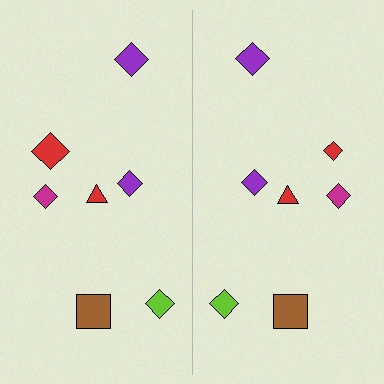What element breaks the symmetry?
The red diamond on the right side has a different size than its mirror counterpart.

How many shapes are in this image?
There are 14 shapes in this image.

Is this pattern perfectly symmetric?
No, the pattern is not perfectly symmetric. The red diamond on the right side has a different size than its mirror counterpart.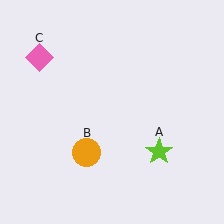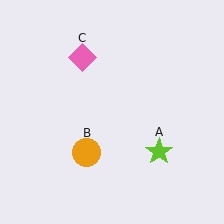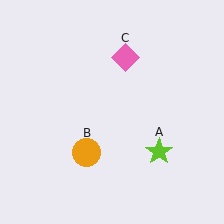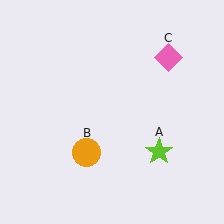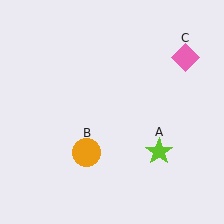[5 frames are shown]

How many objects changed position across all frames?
1 object changed position: pink diamond (object C).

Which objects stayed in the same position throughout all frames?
Lime star (object A) and orange circle (object B) remained stationary.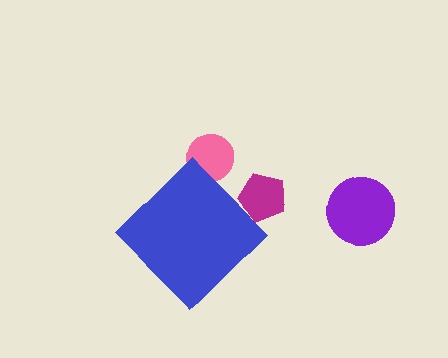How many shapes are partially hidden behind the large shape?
2 shapes are partially hidden.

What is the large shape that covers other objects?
A blue diamond.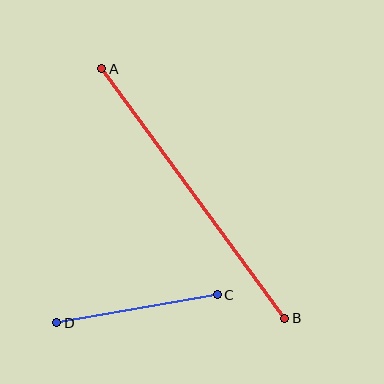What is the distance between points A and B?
The distance is approximately 309 pixels.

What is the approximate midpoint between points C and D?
The midpoint is at approximately (137, 309) pixels.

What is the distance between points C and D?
The distance is approximately 163 pixels.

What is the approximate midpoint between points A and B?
The midpoint is at approximately (193, 194) pixels.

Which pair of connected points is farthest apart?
Points A and B are farthest apart.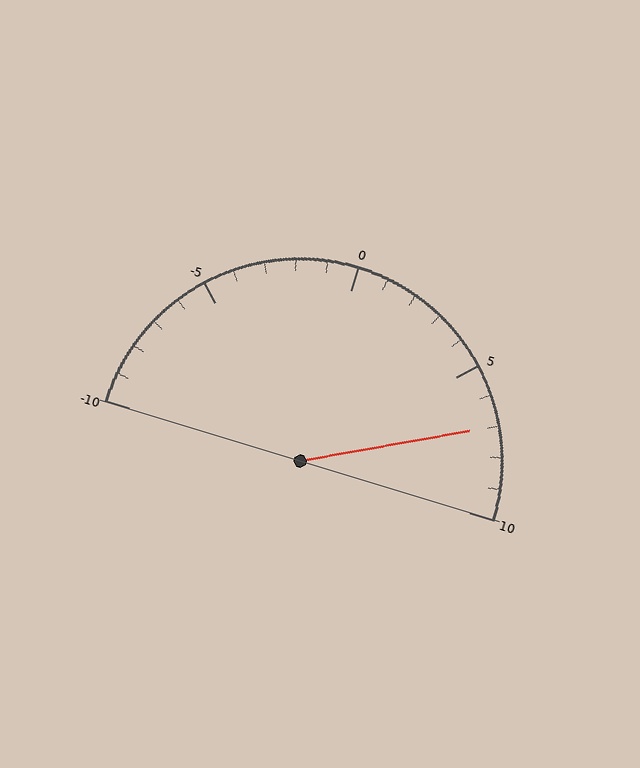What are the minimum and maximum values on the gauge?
The gauge ranges from -10 to 10.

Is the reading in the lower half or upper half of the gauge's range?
The reading is in the upper half of the range (-10 to 10).